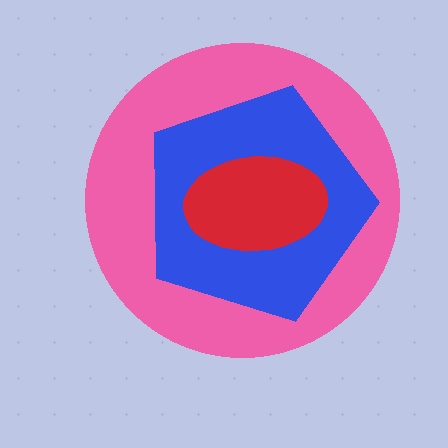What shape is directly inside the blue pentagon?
The red ellipse.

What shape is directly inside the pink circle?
The blue pentagon.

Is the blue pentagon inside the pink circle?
Yes.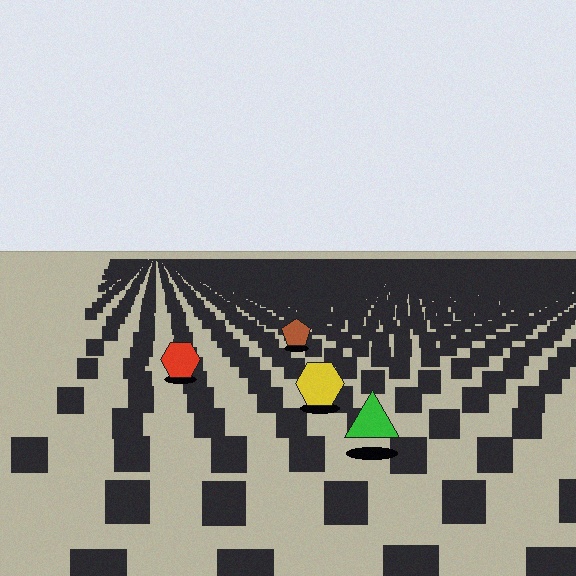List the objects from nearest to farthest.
From nearest to farthest: the green triangle, the yellow hexagon, the red hexagon, the brown pentagon.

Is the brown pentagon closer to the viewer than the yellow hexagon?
No. The yellow hexagon is closer — you can tell from the texture gradient: the ground texture is coarser near it.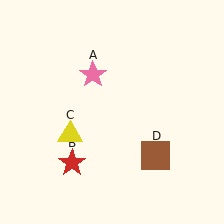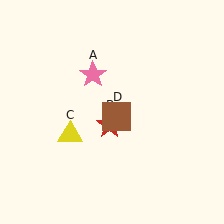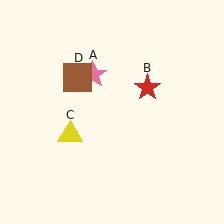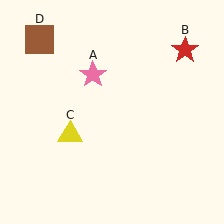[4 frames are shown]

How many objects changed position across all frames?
2 objects changed position: red star (object B), brown square (object D).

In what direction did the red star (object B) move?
The red star (object B) moved up and to the right.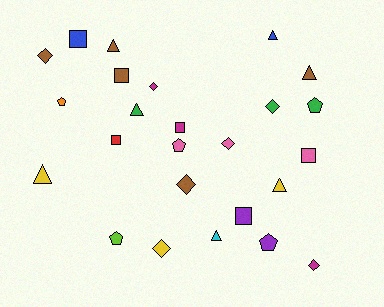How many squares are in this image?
There are 6 squares.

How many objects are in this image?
There are 25 objects.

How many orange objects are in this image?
There is 1 orange object.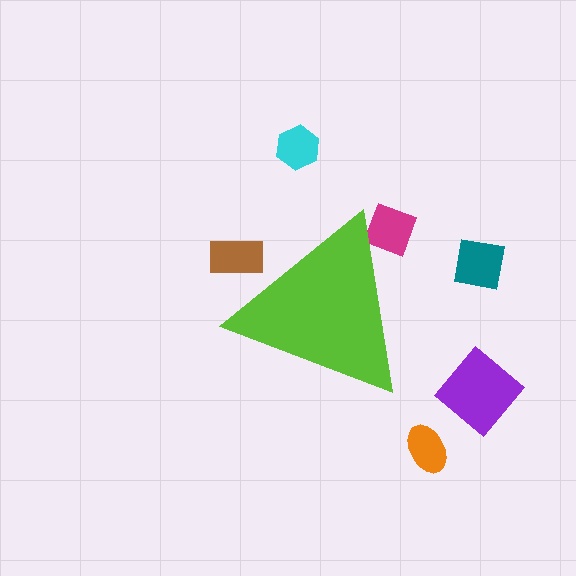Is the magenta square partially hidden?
Yes, the magenta square is partially hidden behind the lime triangle.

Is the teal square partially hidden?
No, the teal square is fully visible.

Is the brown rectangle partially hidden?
Yes, the brown rectangle is partially hidden behind the lime triangle.